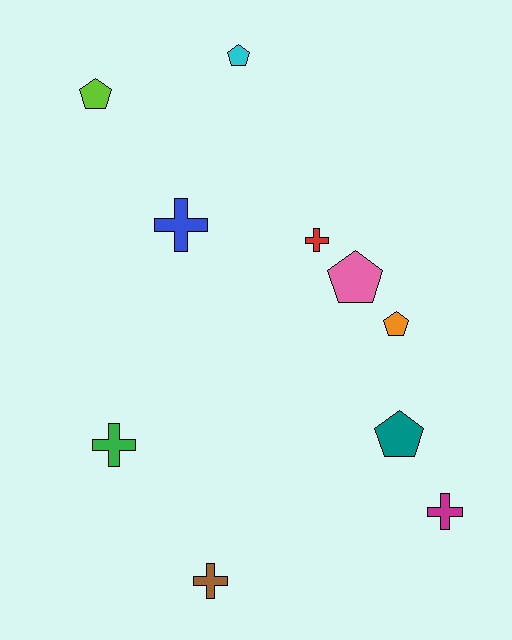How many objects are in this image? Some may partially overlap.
There are 10 objects.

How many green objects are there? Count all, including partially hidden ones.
There is 1 green object.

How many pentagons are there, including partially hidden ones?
There are 5 pentagons.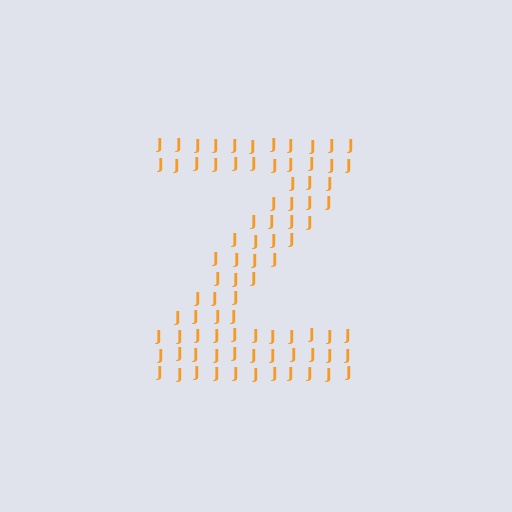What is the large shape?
The large shape is the letter Z.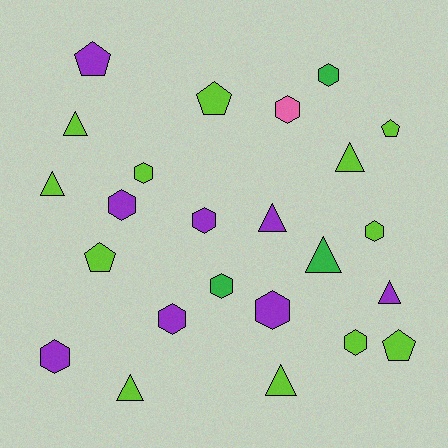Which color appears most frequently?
Lime, with 12 objects.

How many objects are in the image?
There are 24 objects.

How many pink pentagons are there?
There are no pink pentagons.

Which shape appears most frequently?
Hexagon, with 11 objects.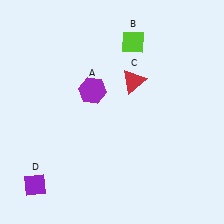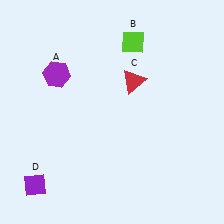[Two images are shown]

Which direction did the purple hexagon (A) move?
The purple hexagon (A) moved left.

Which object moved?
The purple hexagon (A) moved left.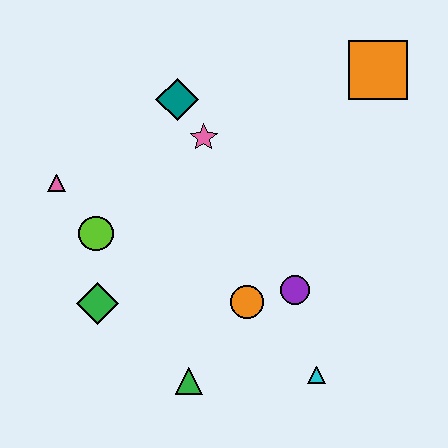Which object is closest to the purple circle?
The orange circle is closest to the purple circle.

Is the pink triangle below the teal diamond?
Yes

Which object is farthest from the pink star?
The cyan triangle is farthest from the pink star.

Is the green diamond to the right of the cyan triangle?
No